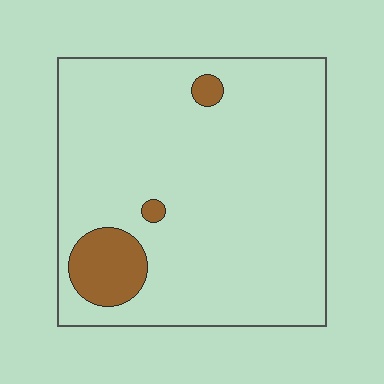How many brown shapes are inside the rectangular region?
3.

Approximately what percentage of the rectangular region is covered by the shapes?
Approximately 10%.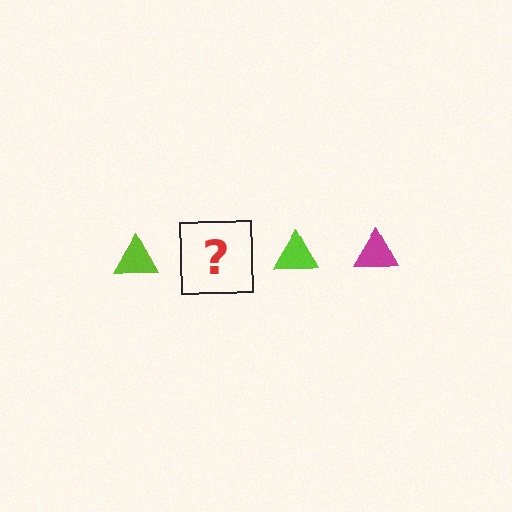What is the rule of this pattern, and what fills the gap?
The rule is that the pattern cycles through lime, magenta triangles. The gap should be filled with a magenta triangle.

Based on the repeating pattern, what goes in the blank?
The blank should be a magenta triangle.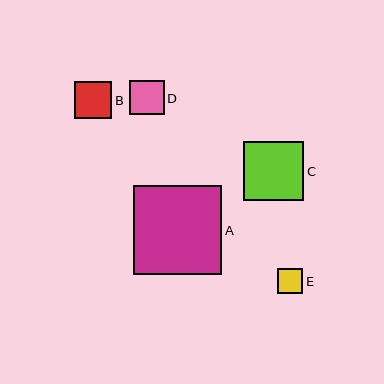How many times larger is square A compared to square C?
Square A is approximately 1.5 times the size of square C.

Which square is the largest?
Square A is the largest with a size of approximately 89 pixels.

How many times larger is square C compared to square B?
Square C is approximately 1.6 times the size of square B.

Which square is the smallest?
Square E is the smallest with a size of approximately 25 pixels.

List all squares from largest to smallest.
From largest to smallest: A, C, B, D, E.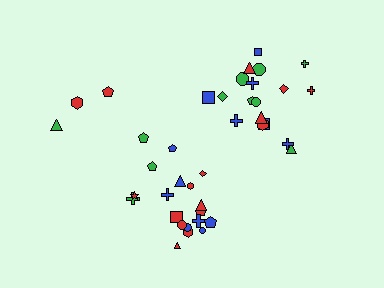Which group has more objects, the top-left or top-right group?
The top-right group.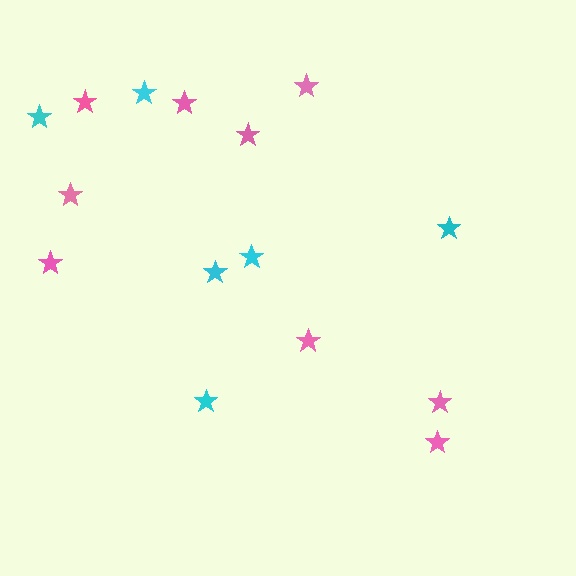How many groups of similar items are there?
There are 2 groups: one group of pink stars (9) and one group of cyan stars (6).